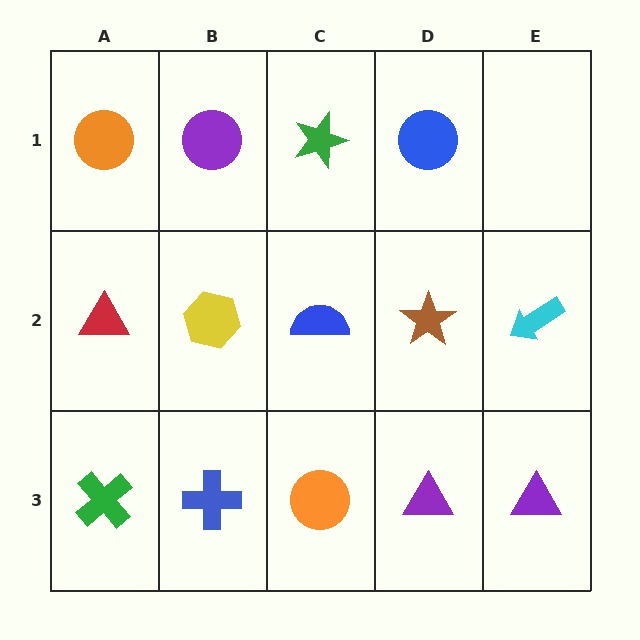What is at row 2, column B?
A yellow hexagon.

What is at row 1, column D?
A blue circle.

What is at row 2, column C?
A blue semicircle.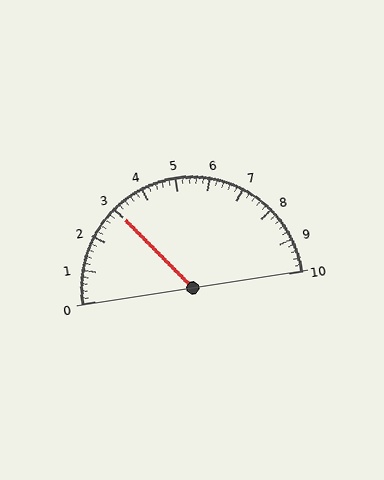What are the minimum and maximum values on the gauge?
The gauge ranges from 0 to 10.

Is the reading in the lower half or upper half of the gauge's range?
The reading is in the lower half of the range (0 to 10).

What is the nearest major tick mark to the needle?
The nearest major tick mark is 3.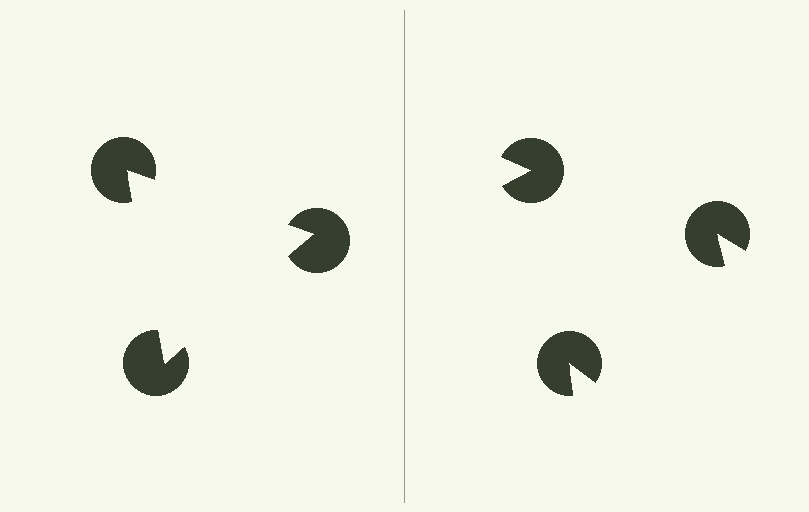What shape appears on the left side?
An illusory triangle.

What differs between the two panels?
The pac-man discs are positioned identically on both sides; only the wedge orientations differ. On the left they align to a triangle; on the right they are misaligned.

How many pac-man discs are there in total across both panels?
6 — 3 on each side.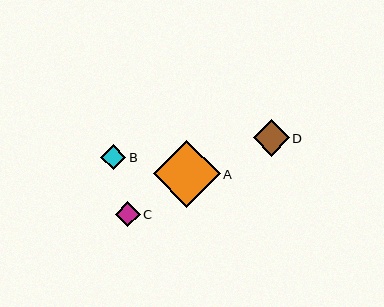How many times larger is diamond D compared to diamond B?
Diamond D is approximately 1.4 times the size of diamond B.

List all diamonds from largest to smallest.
From largest to smallest: A, D, B, C.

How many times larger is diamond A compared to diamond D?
Diamond A is approximately 1.8 times the size of diamond D.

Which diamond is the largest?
Diamond A is the largest with a size of approximately 66 pixels.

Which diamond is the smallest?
Diamond C is the smallest with a size of approximately 25 pixels.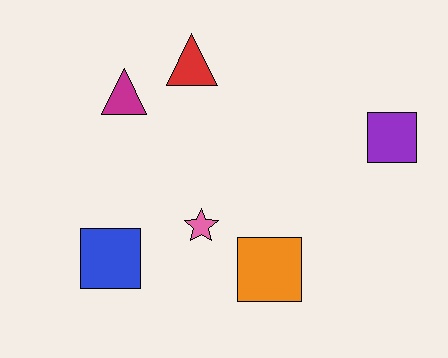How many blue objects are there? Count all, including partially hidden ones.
There is 1 blue object.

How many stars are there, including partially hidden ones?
There is 1 star.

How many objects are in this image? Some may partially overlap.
There are 6 objects.